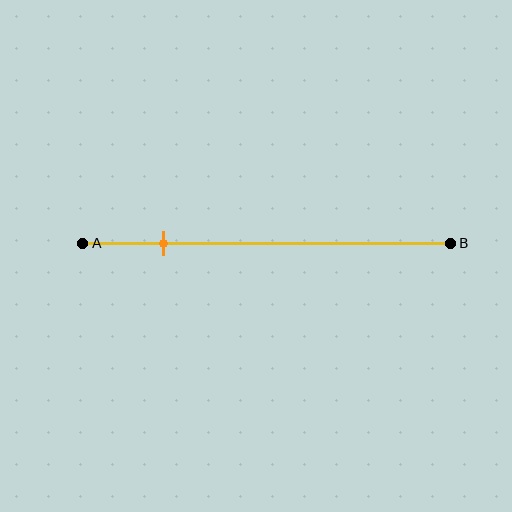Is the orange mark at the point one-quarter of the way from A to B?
No, the mark is at about 20% from A, not at the 25% one-quarter point.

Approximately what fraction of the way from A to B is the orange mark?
The orange mark is approximately 20% of the way from A to B.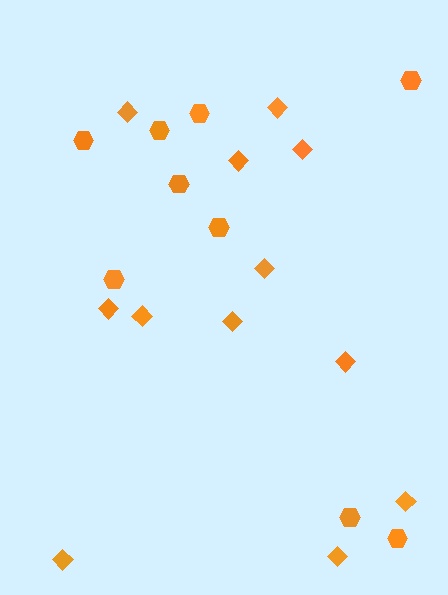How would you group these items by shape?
There are 2 groups: one group of hexagons (9) and one group of diamonds (12).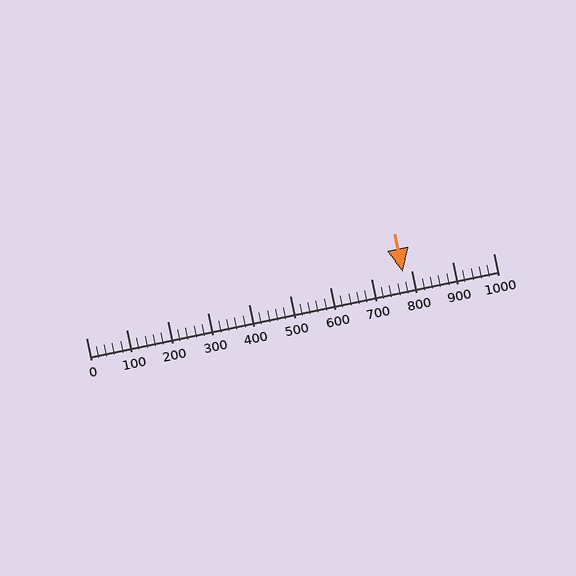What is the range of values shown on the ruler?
The ruler shows values from 0 to 1000.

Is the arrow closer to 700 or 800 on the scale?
The arrow is closer to 800.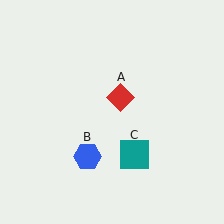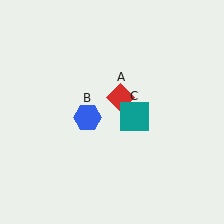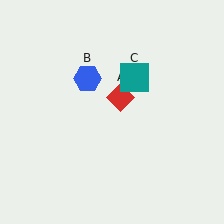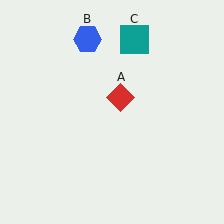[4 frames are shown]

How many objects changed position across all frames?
2 objects changed position: blue hexagon (object B), teal square (object C).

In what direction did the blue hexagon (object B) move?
The blue hexagon (object B) moved up.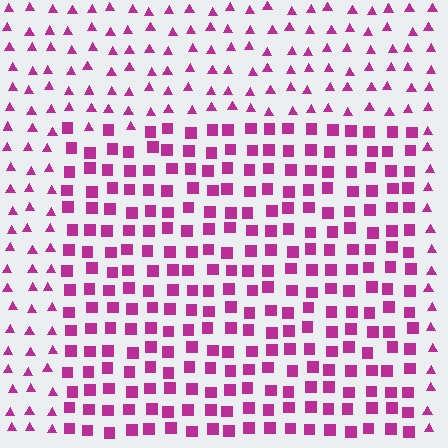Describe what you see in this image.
The image is filled with small magenta elements arranged in a uniform grid. A rectangle-shaped region contains squares, while the surrounding area contains triangles. The boundary is defined purely by the change in element shape.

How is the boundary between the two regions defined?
The boundary is defined by a change in element shape: squares inside vs. triangles outside. All elements share the same color and spacing.